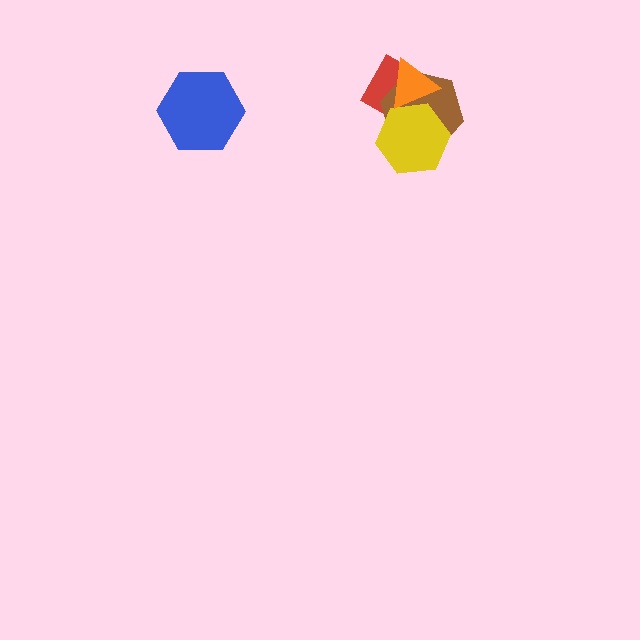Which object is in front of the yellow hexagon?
The orange triangle is in front of the yellow hexagon.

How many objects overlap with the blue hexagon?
0 objects overlap with the blue hexagon.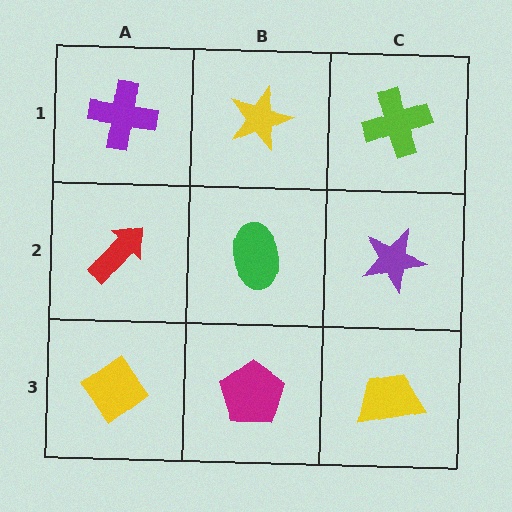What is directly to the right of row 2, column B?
A purple star.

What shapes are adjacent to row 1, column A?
A red arrow (row 2, column A), a yellow star (row 1, column B).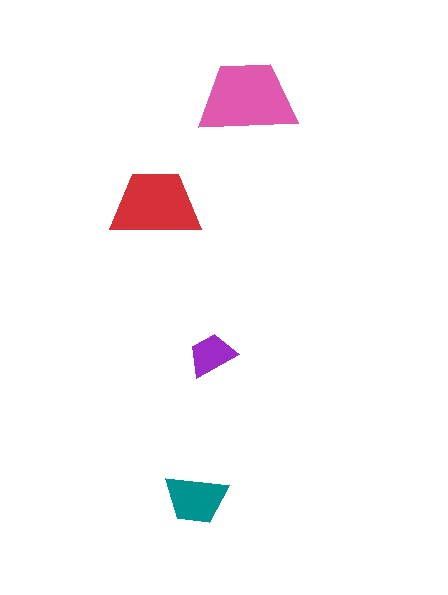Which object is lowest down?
The teal trapezoid is bottommost.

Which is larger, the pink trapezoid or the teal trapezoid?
The pink one.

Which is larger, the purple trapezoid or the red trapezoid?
The red one.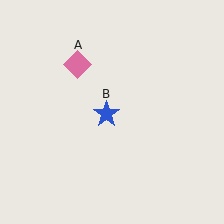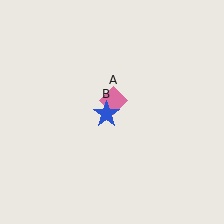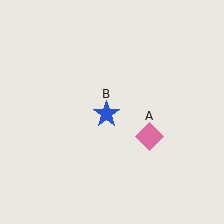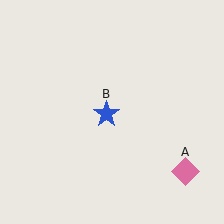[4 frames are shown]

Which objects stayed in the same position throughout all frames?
Blue star (object B) remained stationary.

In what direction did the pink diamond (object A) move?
The pink diamond (object A) moved down and to the right.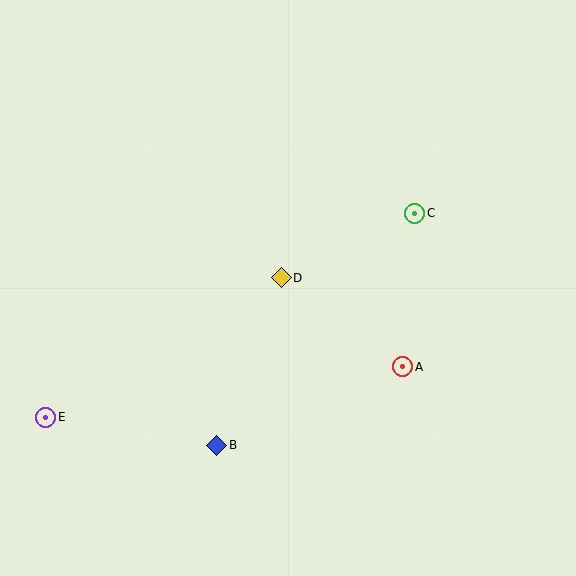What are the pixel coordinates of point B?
Point B is at (217, 445).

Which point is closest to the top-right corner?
Point C is closest to the top-right corner.